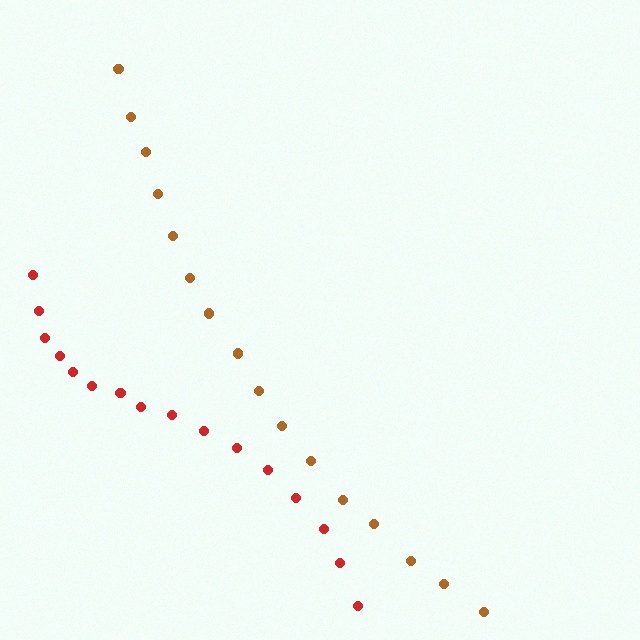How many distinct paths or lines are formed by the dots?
There are 2 distinct paths.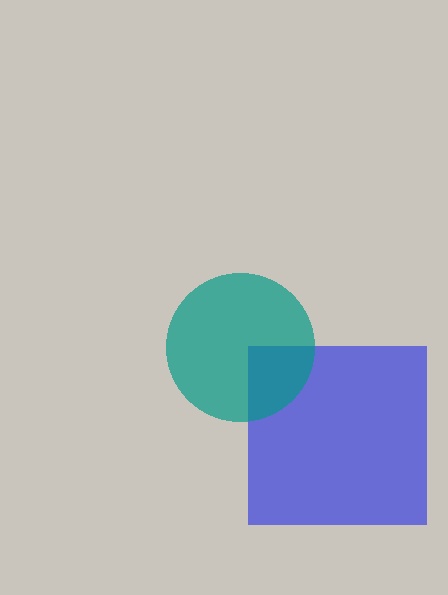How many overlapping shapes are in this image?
There are 2 overlapping shapes in the image.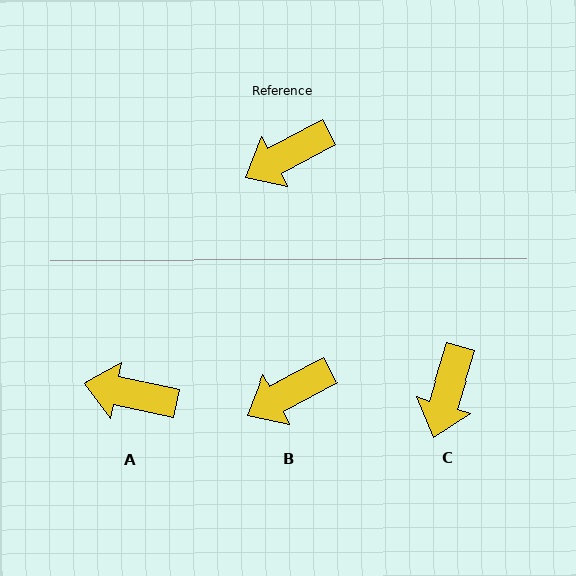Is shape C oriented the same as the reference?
No, it is off by about 45 degrees.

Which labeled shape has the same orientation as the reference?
B.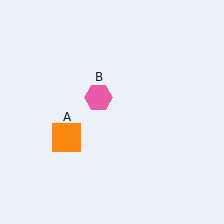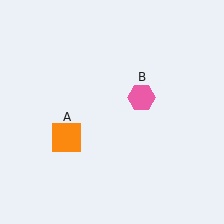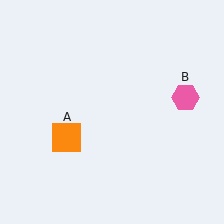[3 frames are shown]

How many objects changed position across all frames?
1 object changed position: pink hexagon (object B).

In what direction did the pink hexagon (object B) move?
The pink hexagon (object B) moved right.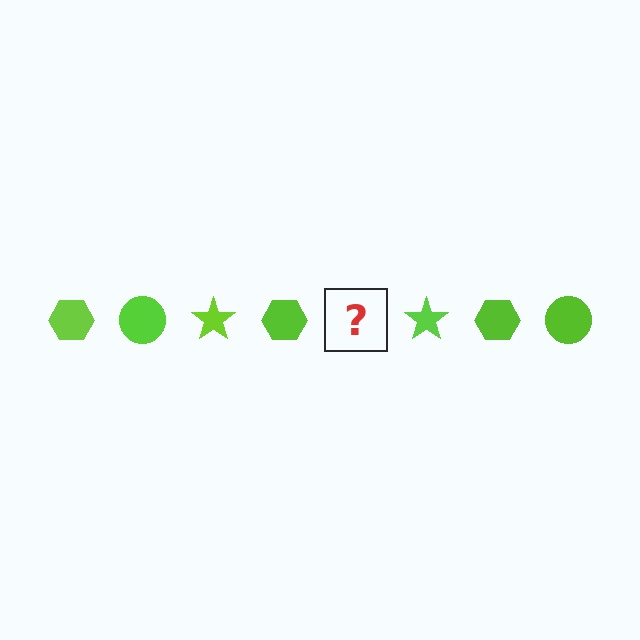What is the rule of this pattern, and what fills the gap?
The rule is that the pattern cycles through hexagon, circle, star shapes in lime. The gap should be filled with a lime circle.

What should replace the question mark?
The question mark should be replaced with a lime circle.